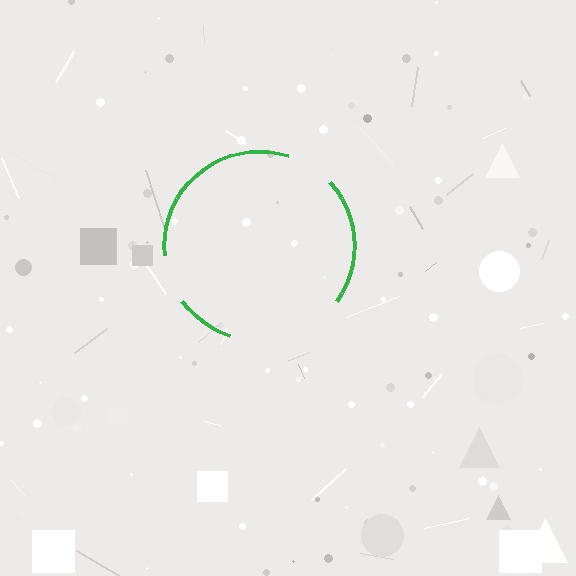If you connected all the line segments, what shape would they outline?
They would outline a circle.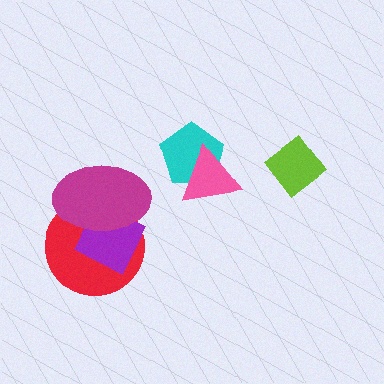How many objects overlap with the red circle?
2 objects overlap with the red circle.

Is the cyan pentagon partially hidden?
Yes, it is partially covered by another shape.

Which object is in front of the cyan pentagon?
The pink triangle is in front of the cyan pentagon.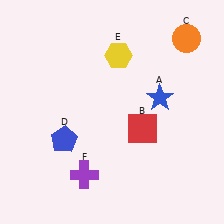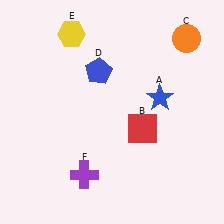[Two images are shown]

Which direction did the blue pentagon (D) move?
The blue pentagon (D) moved up.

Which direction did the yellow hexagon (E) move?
The yellow hexagon (E) moved left.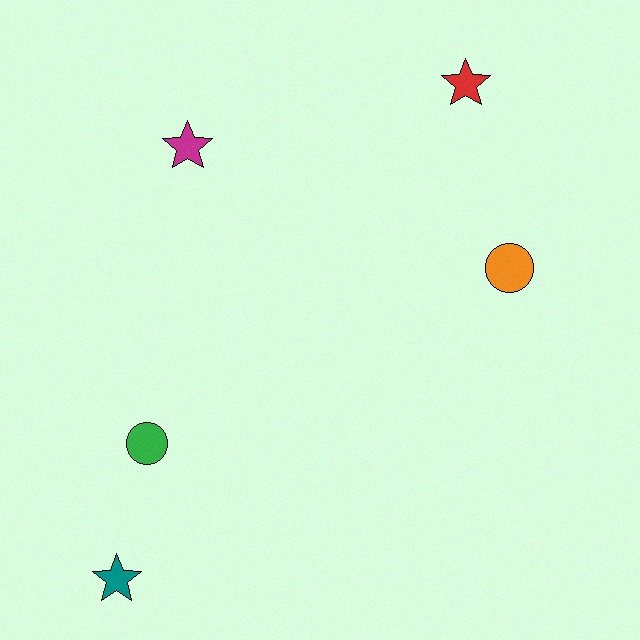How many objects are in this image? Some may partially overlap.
There are 5 objects.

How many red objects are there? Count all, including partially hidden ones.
There is 1 red object.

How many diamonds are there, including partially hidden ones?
There are no diamonds.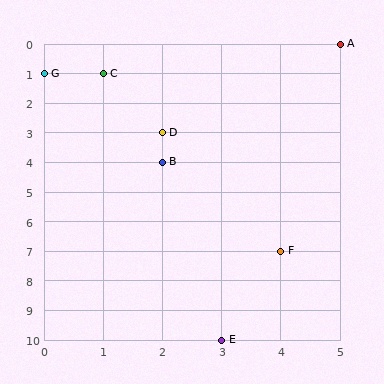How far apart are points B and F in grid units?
Points B and F are 2 columns and 3 rows apart (about 3.6 grid units diagonally).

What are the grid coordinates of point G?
Point G is at grid coordinates (0, 1).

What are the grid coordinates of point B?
Point B is at grid coordinates (2, 4).